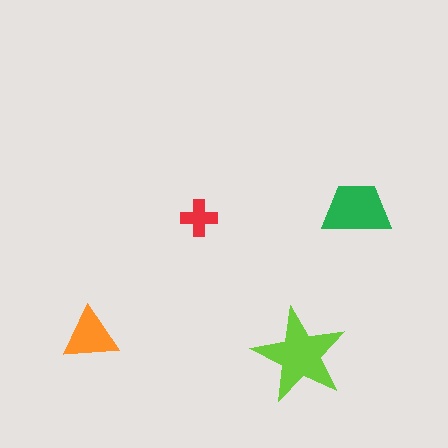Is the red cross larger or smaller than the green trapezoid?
Smaller.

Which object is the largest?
The lime star.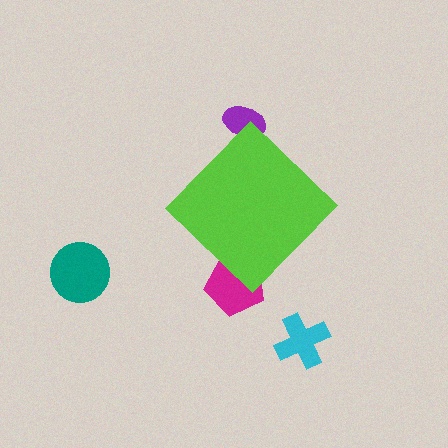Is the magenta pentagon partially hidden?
Yes, the magenta pentagon is partially hidden behind the lime diamond.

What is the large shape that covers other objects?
A lime diamond.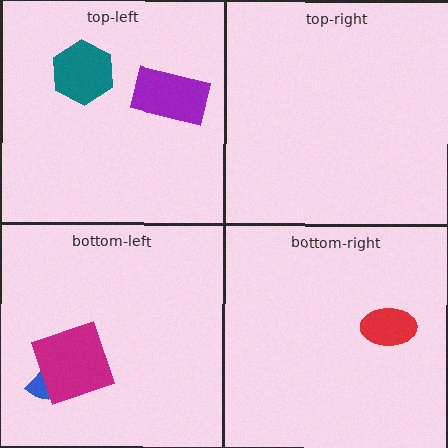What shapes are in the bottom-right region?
The red ellipse.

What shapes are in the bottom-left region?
The blue semicircle, the magenta square.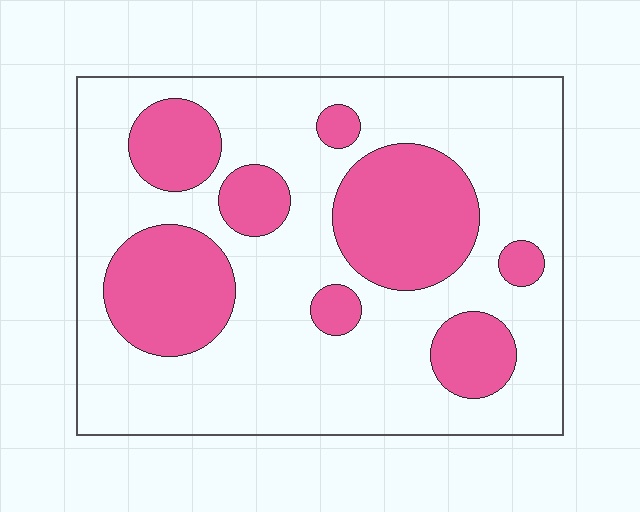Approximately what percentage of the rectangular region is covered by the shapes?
Approximately 30%.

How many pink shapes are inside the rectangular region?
8.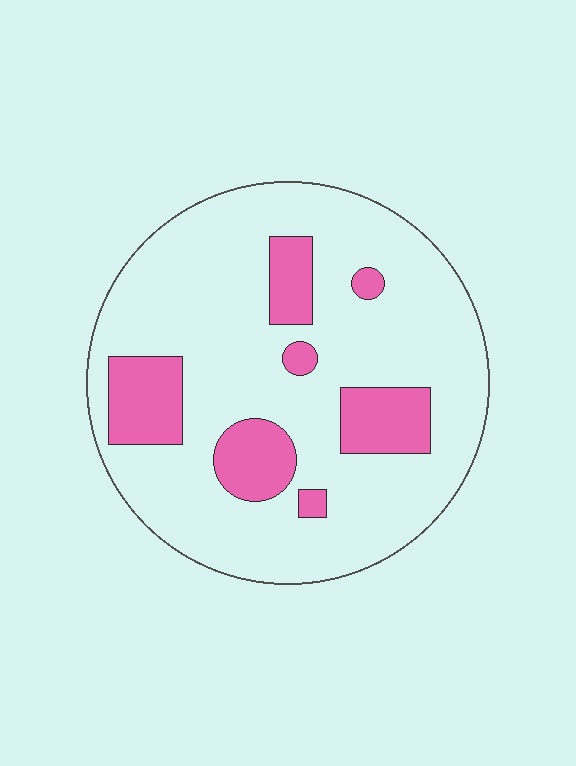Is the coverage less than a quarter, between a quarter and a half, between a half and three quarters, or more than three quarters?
Less than a quarter.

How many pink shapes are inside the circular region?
7.